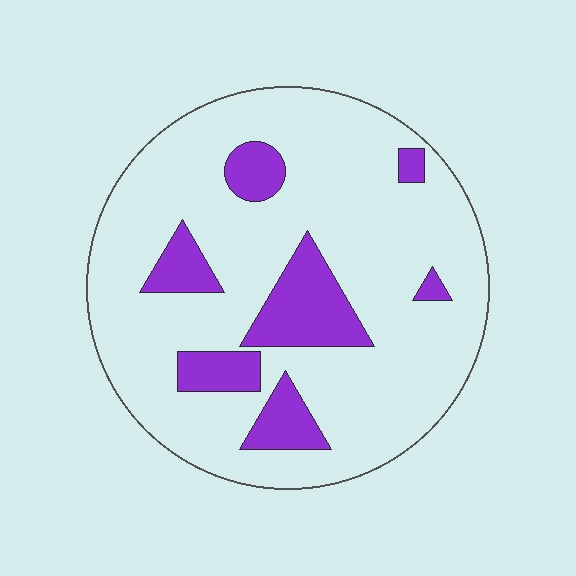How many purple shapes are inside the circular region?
7.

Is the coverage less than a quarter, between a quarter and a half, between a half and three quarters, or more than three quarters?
Less than a quarter.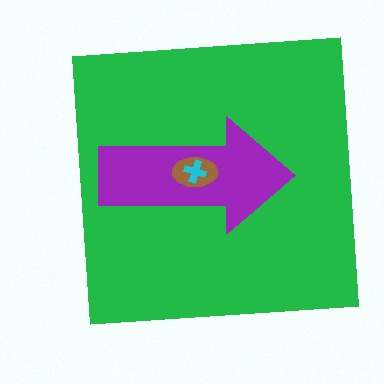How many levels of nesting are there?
4.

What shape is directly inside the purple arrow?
The brown ellipse.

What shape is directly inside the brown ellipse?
The cyan cross.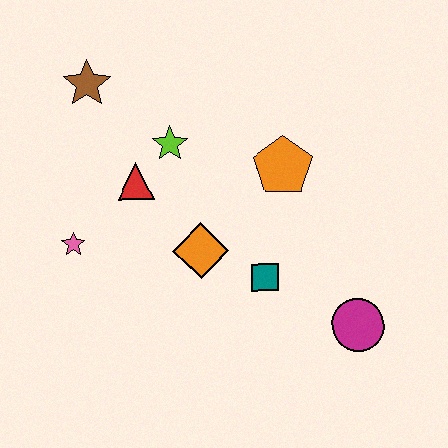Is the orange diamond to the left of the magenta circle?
Yes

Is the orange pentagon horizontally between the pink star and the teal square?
No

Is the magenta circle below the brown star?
Yes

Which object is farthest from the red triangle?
The magenta circle is farthest from the red triangle.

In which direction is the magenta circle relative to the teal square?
The magenta circle is to the right of the teal square.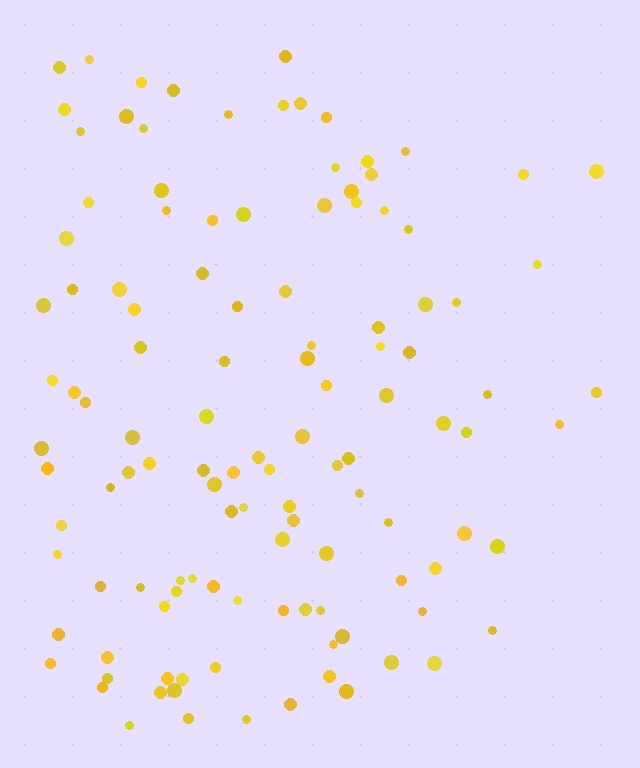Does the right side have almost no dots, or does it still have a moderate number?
Still a moderate number, just noticeably fewer than the left.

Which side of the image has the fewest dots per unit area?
The right.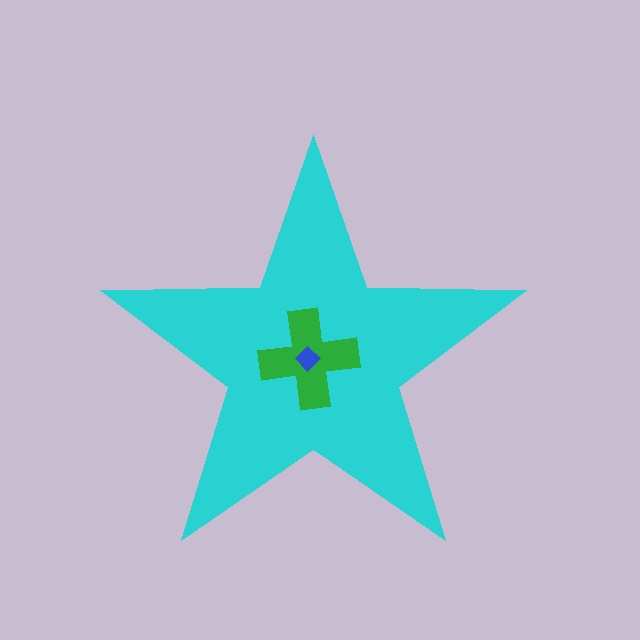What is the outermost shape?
The cyan star.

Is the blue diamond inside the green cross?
Yes.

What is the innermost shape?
The blue diamond.